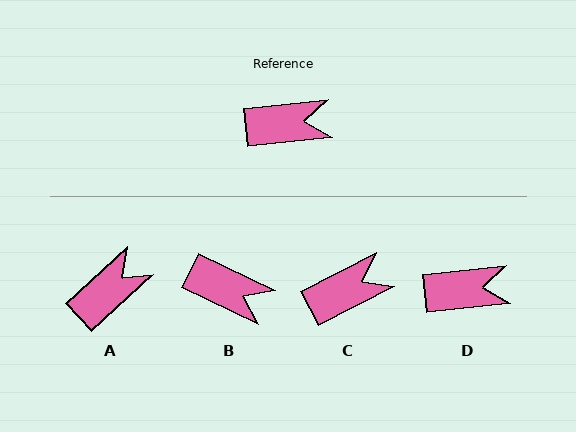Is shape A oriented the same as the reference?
No, it is off by about 36 degrees.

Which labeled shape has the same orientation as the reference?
D.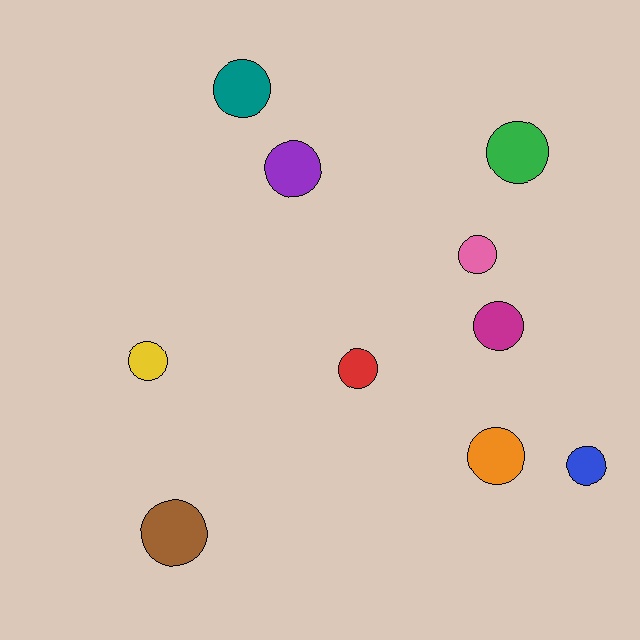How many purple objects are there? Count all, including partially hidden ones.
There is 1 purple object.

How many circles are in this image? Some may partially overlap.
There are 10 circles.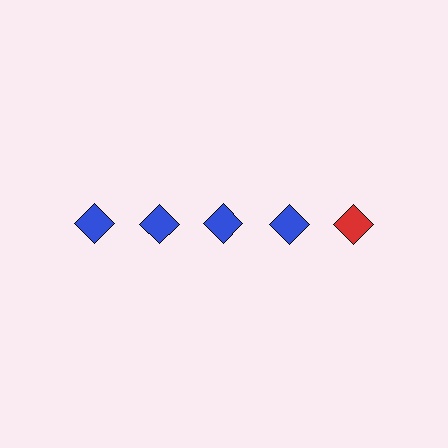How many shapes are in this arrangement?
There are 5 shapes arranged in a grid pattern.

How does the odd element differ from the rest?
It has a different color: red instead of blue.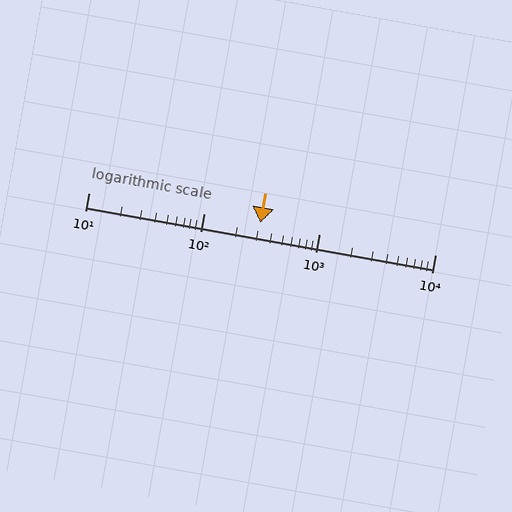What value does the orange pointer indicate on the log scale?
The pointer indicates approximately 310.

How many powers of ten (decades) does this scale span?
The scale spans 3 decades, from 10 to 10000.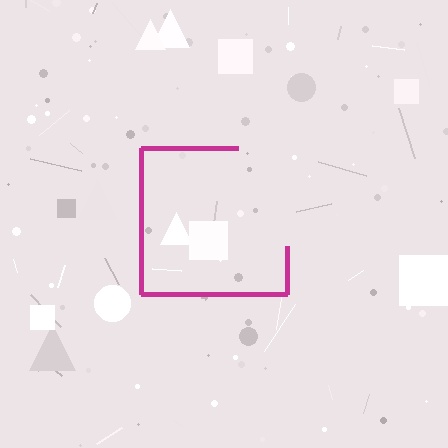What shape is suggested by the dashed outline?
The dashed outline suggests a square.